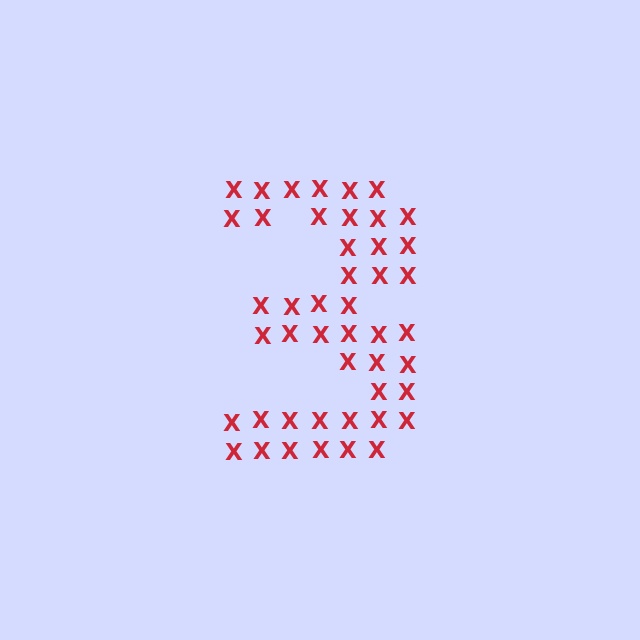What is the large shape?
The large shape is the digit 3.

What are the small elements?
The small elements are letter X's.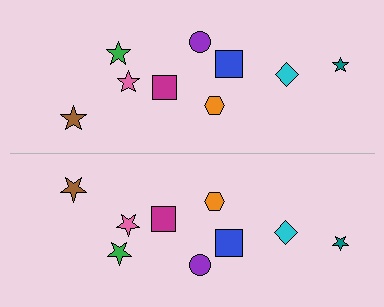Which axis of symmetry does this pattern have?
The pattern has a horizontal axis of symmetry running through the center of the image.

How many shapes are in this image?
There are 18 shapes in this image.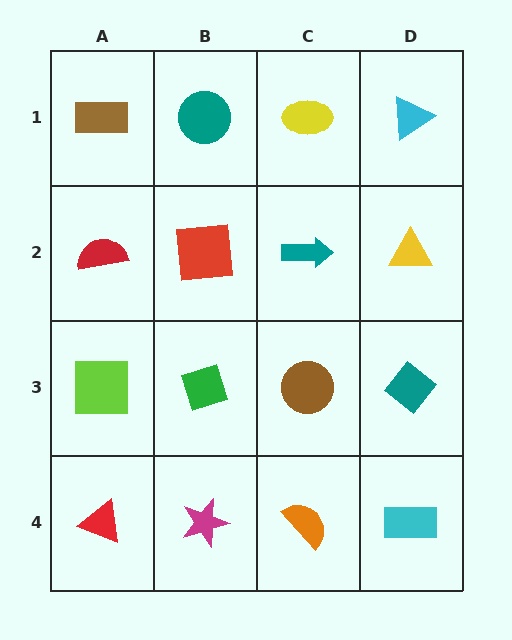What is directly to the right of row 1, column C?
A cyan triangle.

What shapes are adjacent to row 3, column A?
A red semicircle (row 2, column A), a red triangle (row 4, column A), a green diamond (row 3, column B).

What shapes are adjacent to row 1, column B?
A red square (row 2, column B), a brown rectangle (row 1, column A), a yellow ellipse (row 1, column C).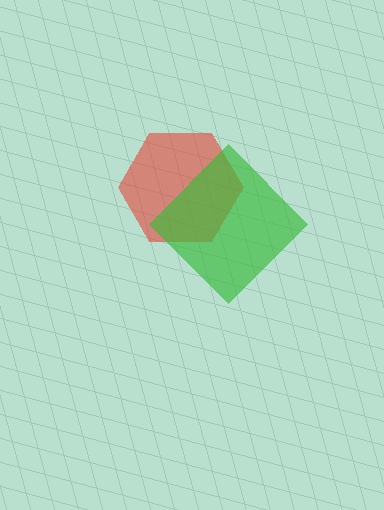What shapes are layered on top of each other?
The layered shapes are: a red hexagon, a green diamond.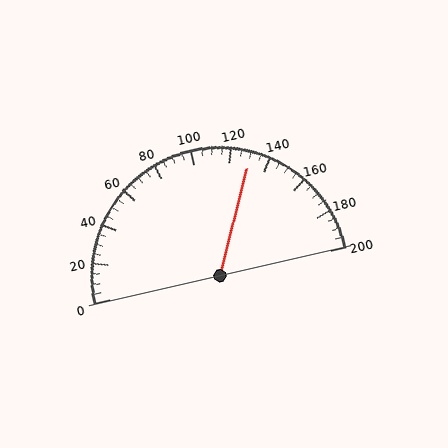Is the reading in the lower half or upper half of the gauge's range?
The reading is in the upper half of the range (0 to 200).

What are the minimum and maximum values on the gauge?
The gauge ranges from 0 to 200.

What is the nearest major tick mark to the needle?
The nearest major tick mark is 120.